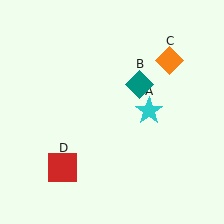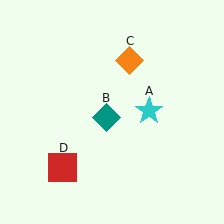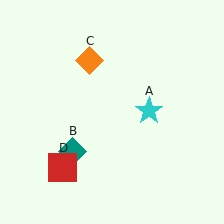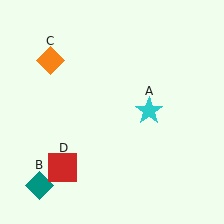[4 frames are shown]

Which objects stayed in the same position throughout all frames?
Cyan star (object A) and red square (object D) remained stationary.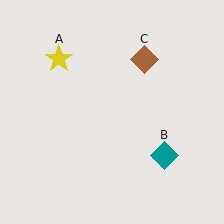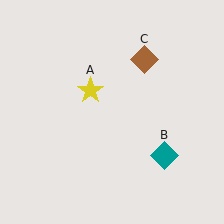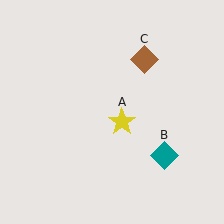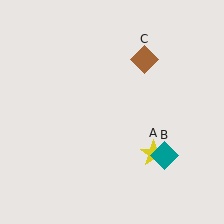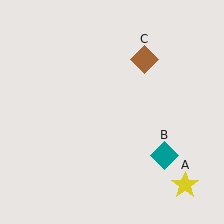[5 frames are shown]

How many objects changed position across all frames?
1 object changed position: yellow star (object A).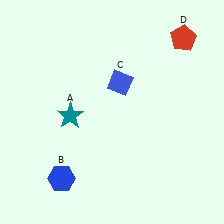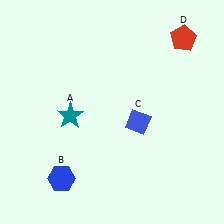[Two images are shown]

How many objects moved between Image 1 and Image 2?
1 object moved between the two images.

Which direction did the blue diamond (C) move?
The blue diamond (C) moved down.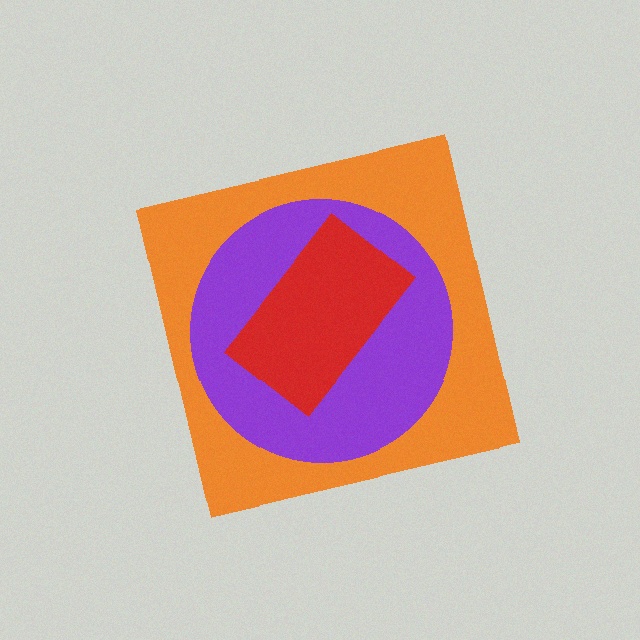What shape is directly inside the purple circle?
The red rectangle.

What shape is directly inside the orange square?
The purple circle.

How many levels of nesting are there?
3.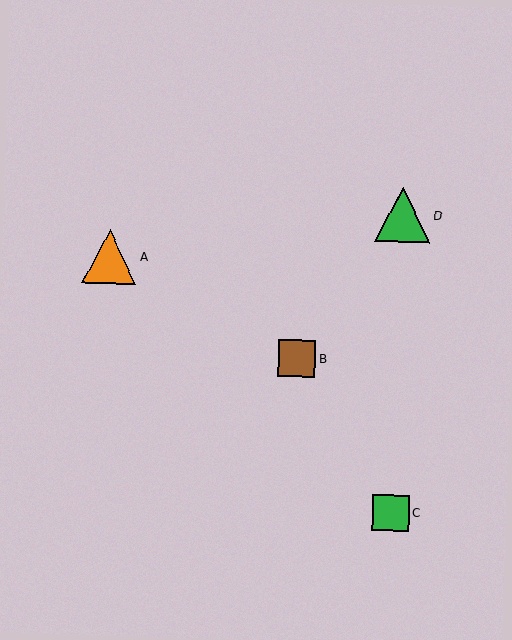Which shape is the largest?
The green triangle (labeled D) is the largest.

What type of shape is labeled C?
Shape C is a green square.